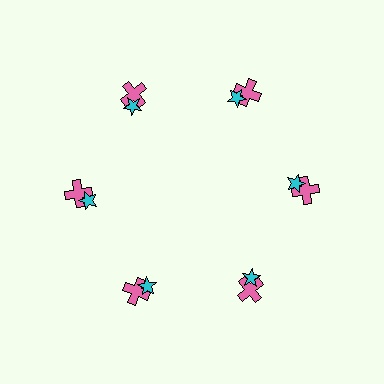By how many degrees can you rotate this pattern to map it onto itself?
The pattern maps onto itself every 60 degrees of rotation.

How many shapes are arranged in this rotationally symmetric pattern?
There are 12 shapes, arranged in 6 groups of 2.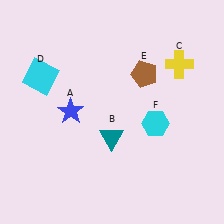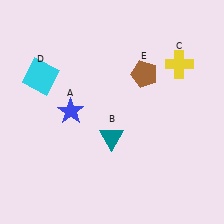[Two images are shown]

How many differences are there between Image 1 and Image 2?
There is 1 difference between the two images.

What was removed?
The cyan hexagon (F) was removed in Image 2.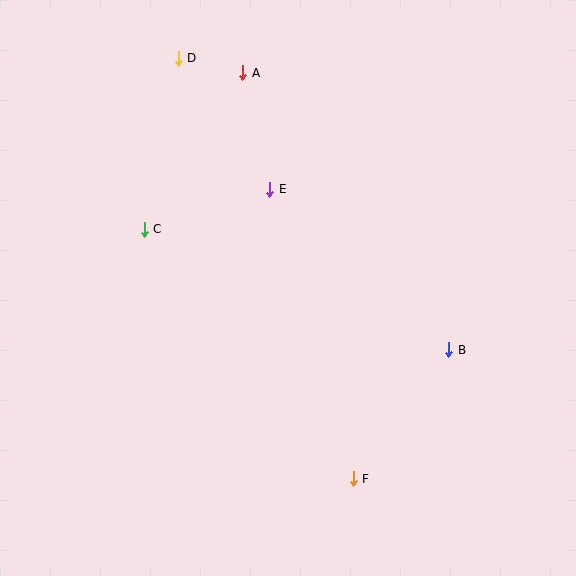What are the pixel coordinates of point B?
Point B is at (449, 350).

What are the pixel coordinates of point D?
Point D is at (178, 58).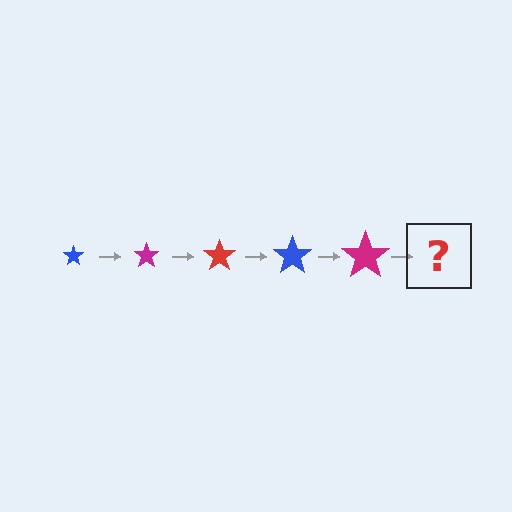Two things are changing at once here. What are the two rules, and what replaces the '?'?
The two rules are that the star grows larger each step and the color cycles through blue, magenta, and red. The '?' should be a red star, larger than the previous one.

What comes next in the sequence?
The next element should be a red star, larger than the previous one.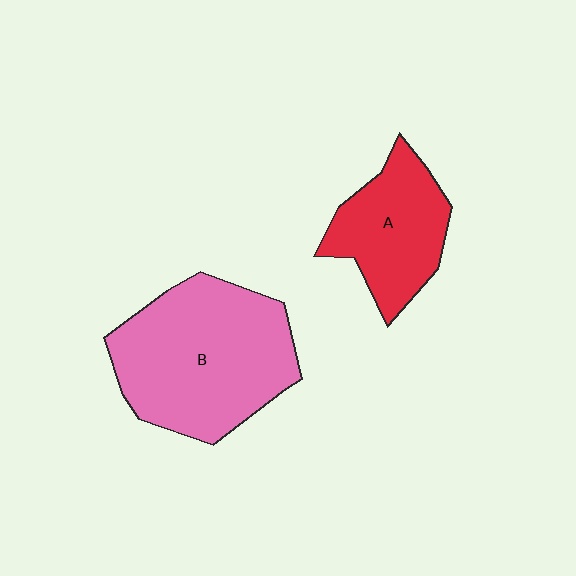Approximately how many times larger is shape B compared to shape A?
Approximately 1.7 times.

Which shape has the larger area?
Shape B (pink).